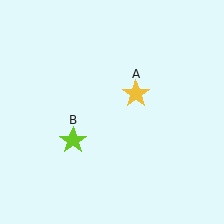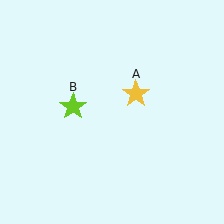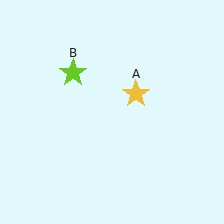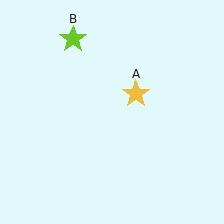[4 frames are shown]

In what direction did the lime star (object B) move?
The lime star (object B) moved up.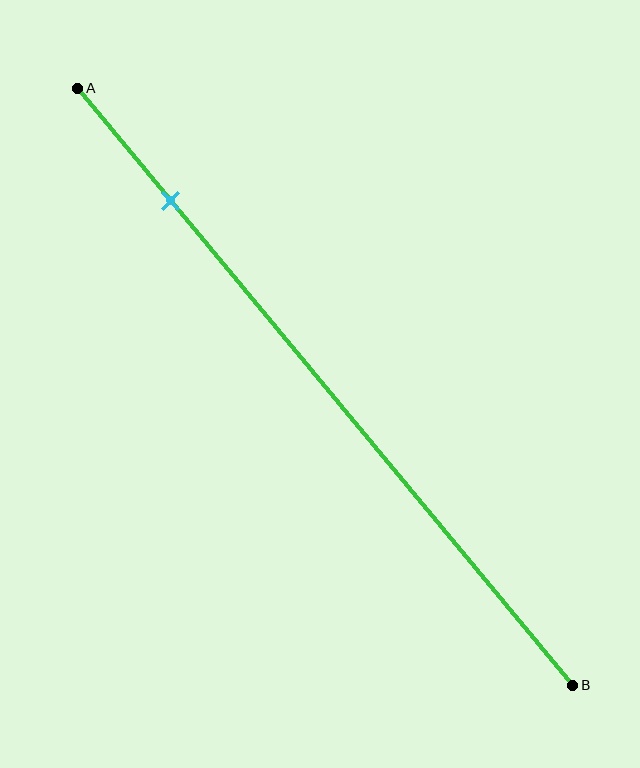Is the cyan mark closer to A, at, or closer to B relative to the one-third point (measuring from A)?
The cyan mark is closer to point A than the one-third point of segment AB.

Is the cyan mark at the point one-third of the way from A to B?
No, the mark is at about 20% from A, not at the 33% one-third point.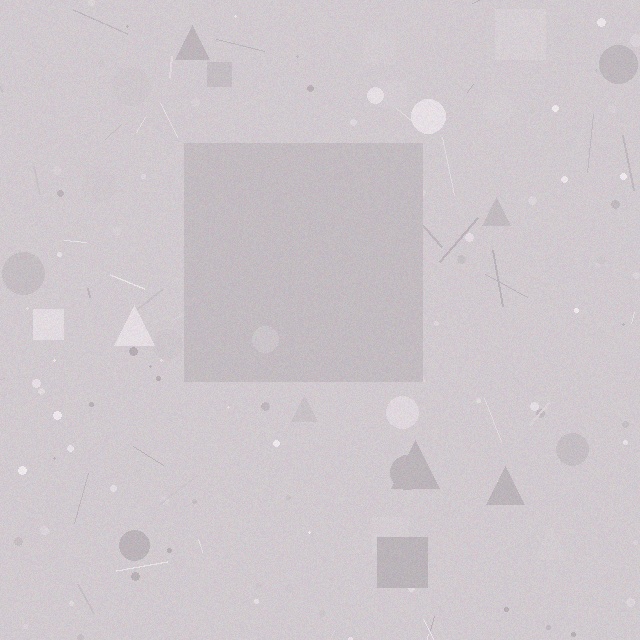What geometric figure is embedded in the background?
A square is embedded in the background.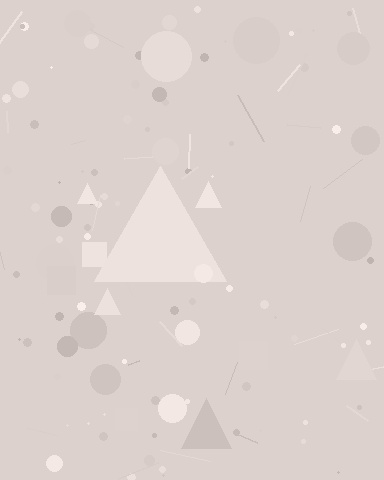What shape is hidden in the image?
A triangle is hidden in the image.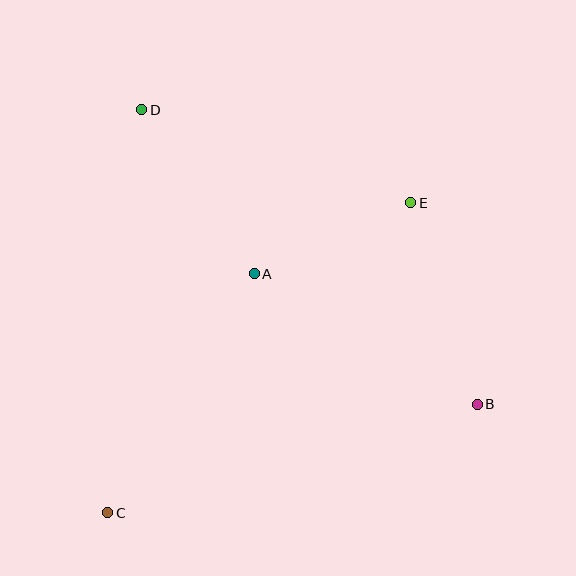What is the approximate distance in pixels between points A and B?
The distance between A and B is approximately 258 pixels.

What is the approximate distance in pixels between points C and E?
The distance between C and E is approximately 433 pixels.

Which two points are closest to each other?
Points A and E are closest to each other.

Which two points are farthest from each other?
Points B and D are farthest from each other.